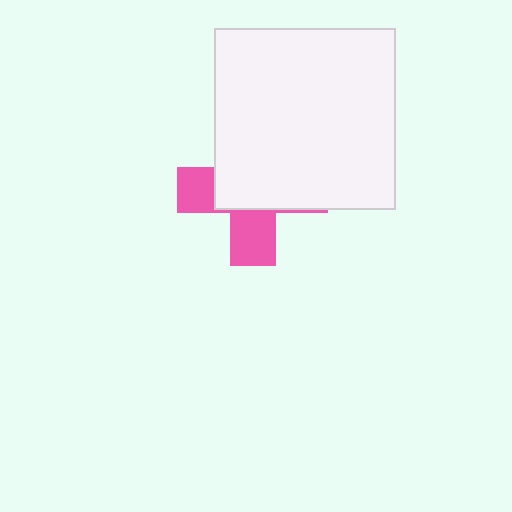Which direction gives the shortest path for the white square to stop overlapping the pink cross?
Moving up gives the shortest separation.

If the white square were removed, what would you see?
You would see the complete pink cross.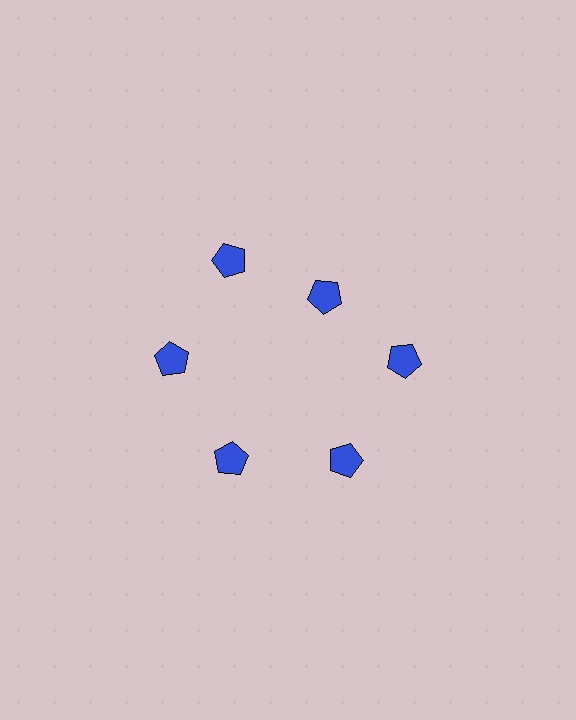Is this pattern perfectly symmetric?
No. The 6 blue pentagons are arranged in a ring, but one element near the 1 o'clock position is pulled inward toward the center, breaking the 6-fold rotational symmetry.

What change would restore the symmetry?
The symmetry would be restored by moving it outward, back onto the ring so that all 6 pentagons sit at equal angles and equal distance from the center.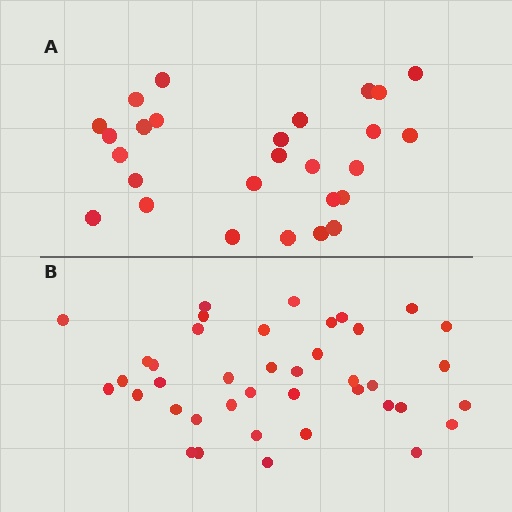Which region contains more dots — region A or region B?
Region B (the bottom region) has more dots.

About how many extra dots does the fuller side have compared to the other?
Region B has approximately 15 more dots than region A.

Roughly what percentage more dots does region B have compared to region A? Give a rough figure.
About 50% more.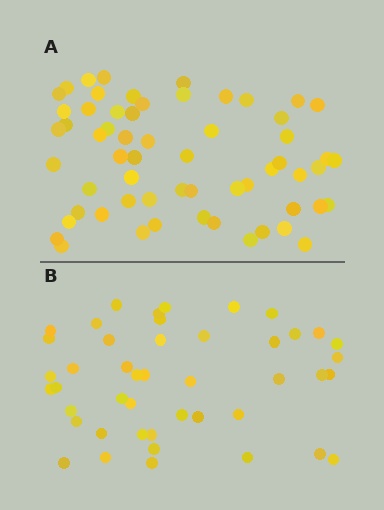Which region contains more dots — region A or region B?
Region A (the top region) has more dots.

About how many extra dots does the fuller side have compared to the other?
Region A has approximately 15 more dots than region B.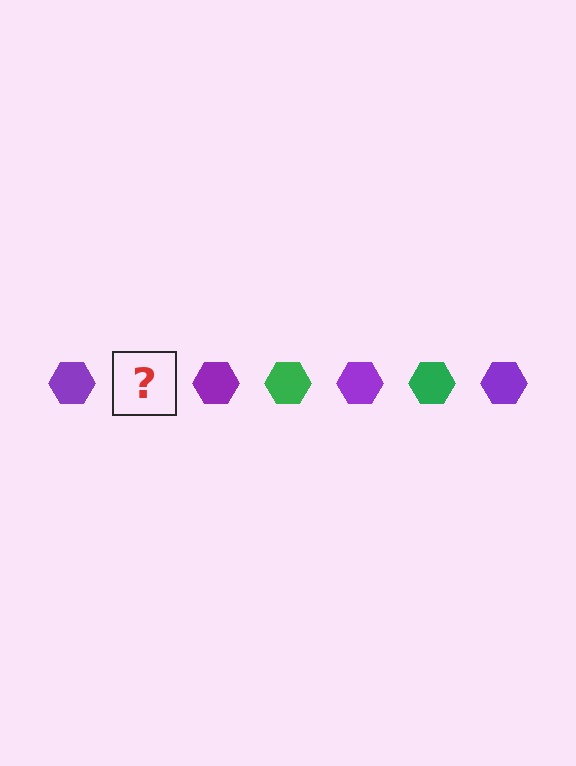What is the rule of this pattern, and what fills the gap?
The rule is that the pattern cycles through purple, green hexagons. The gap should be filled with a green hexagon.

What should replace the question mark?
The question mark should be replaced with a green hexagon.